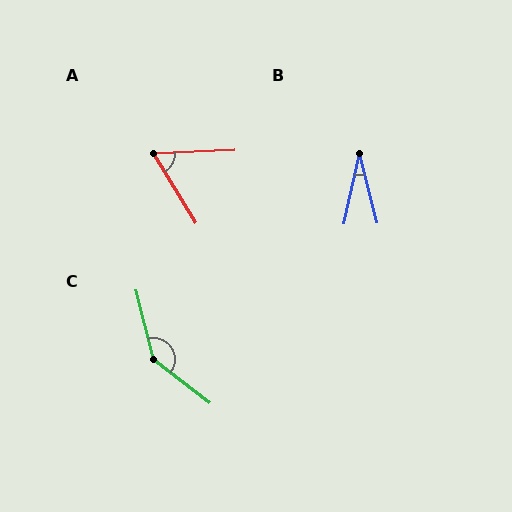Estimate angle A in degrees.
Approximately 61 degrees.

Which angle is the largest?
C, at approximately 142 degrees.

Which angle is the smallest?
B, at approximately 27 degrees.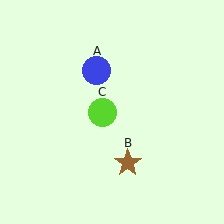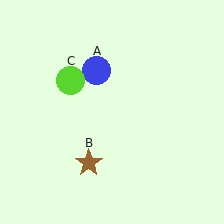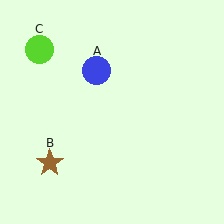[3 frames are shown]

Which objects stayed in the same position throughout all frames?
Blue circle (object A) remained stationary.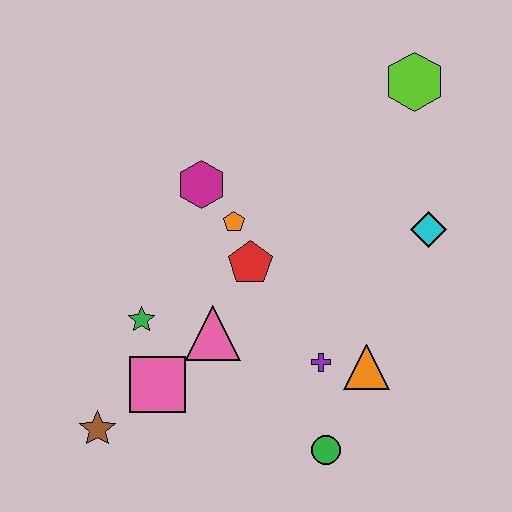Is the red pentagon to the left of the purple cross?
Yes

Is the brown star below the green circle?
No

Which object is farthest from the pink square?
The lime hexagon is farthest from the pink square.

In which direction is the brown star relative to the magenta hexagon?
The brown star is below the magenta hexagon.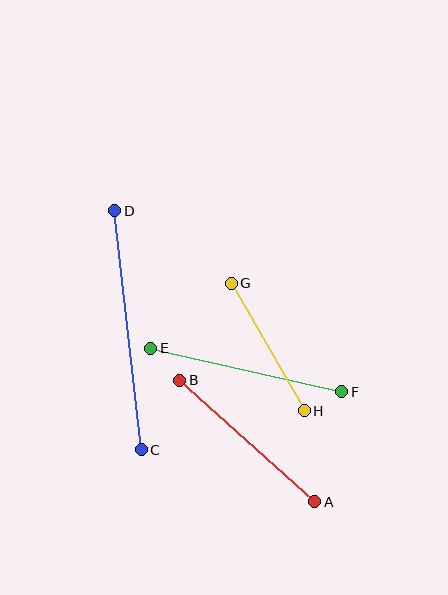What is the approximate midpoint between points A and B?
The midpoint is at approximately (247, 441) pixels.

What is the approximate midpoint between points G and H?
The midpoint is at approximately (268, 347) pixels.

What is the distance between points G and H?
The distance is approximately 147 pixels.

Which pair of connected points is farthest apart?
Points C and D are farthest apart.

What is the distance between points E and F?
The distance is approximately 196 pixels.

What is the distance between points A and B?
The distance is approximately 182 pixels.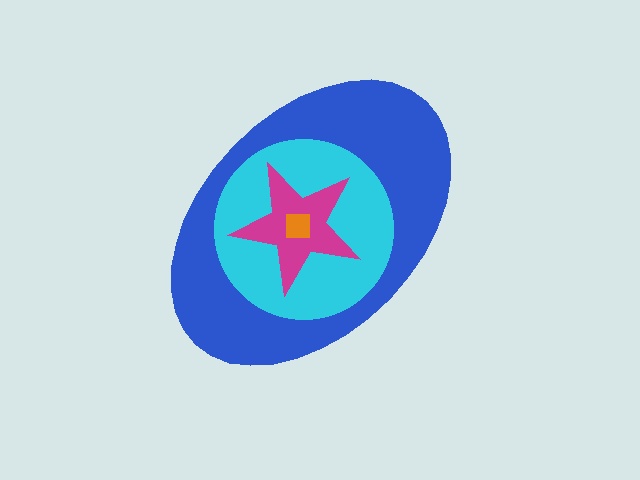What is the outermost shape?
The blue ellipse.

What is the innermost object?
The orange square.